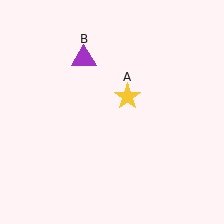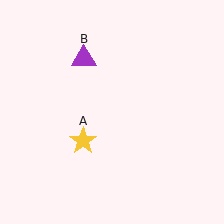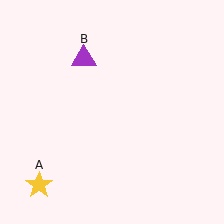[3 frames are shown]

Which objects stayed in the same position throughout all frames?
Purple triangle (object B) remained stationary.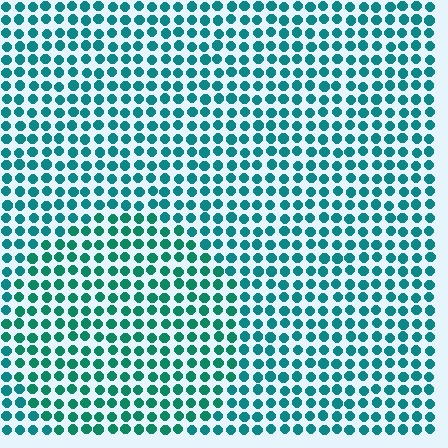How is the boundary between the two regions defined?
The boundary is defined purely by a slight shift in hue (about 18 degrees). Spacing, size, and orientation are identical on both sides.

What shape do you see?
I see a circle.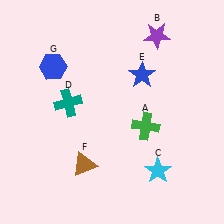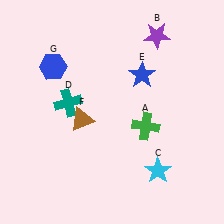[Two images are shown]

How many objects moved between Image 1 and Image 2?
1 object moved between the two images.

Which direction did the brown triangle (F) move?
The brown triangle (F) moved up.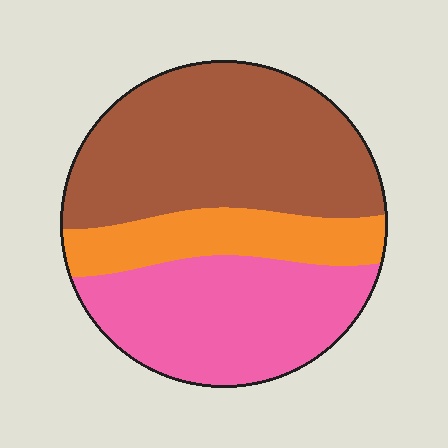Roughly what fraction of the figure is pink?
Pink covers about 35% of the figure.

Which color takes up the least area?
Orange, at roughly 20%.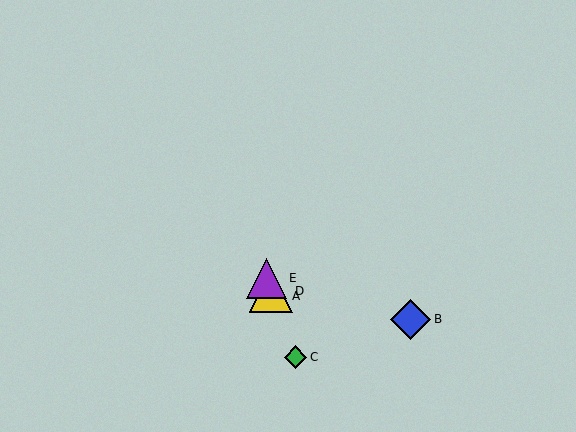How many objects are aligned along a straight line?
4 objects (A, C, D, E) are aligned along a straight line.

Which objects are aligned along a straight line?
Objects A, C, D, E are aligned along a straight line.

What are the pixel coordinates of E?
Object E is at (266, 278).